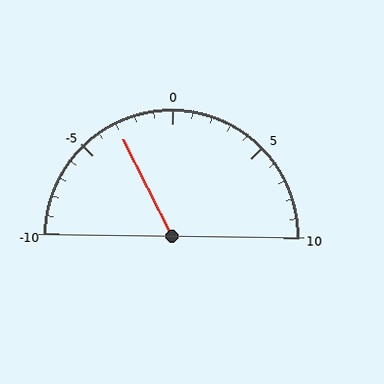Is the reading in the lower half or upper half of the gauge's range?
The reading is in the lower half of the range (-10 to 10).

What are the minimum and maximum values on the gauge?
The gauge ranges from -10 to 10.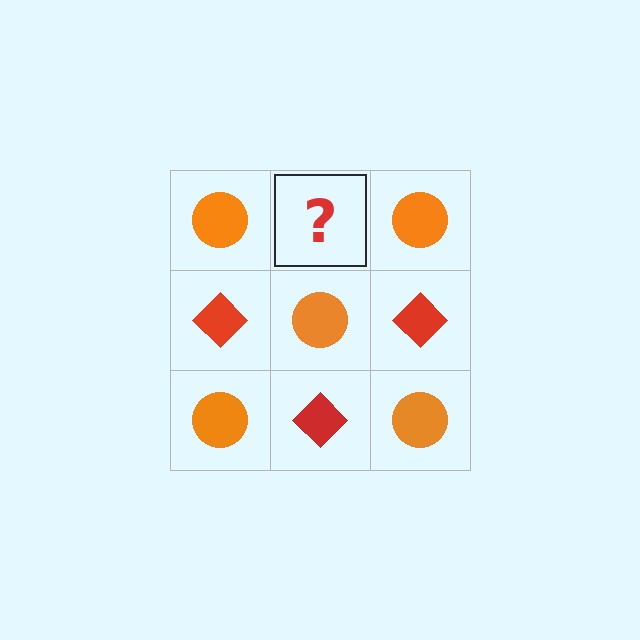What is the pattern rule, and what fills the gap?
The rule is that it alternates orange circle and red diamond in a checkerboard pattern. The gap should be filled with a red diamond.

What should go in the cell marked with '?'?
The missing cell should contain a red diamond.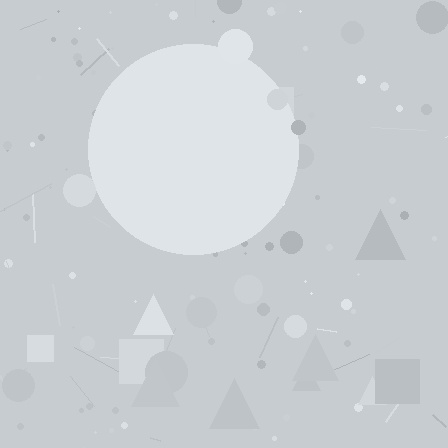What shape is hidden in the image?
A circle is hidden in the image.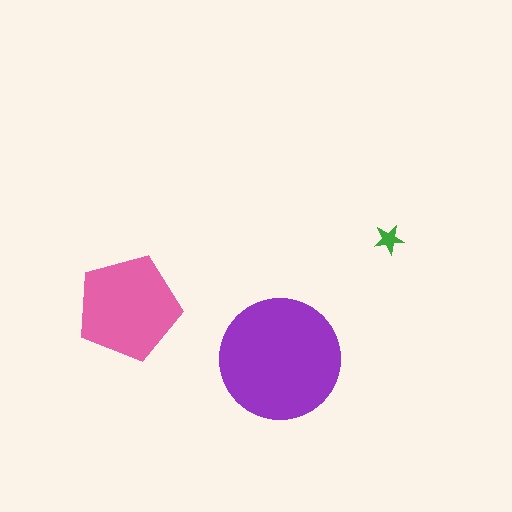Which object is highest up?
The green star is topmost.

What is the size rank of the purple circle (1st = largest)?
1st.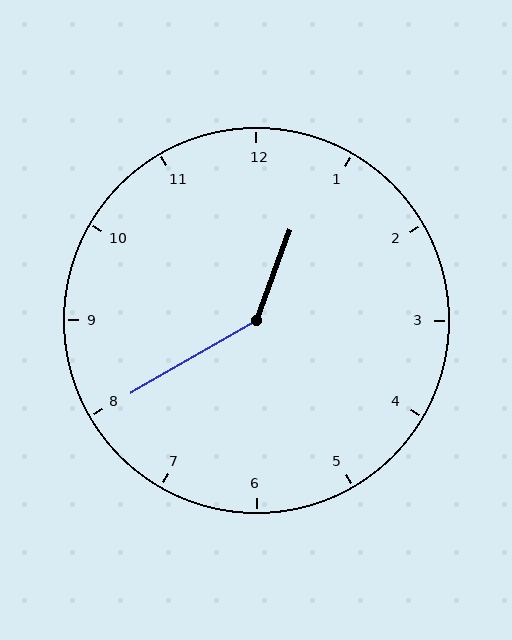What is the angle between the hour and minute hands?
Approximately 140 degrees.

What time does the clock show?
12:40.